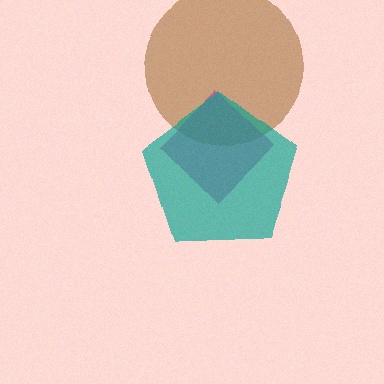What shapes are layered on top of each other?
The layered shapes are: a brown circle, a magenta diamond, a teal pentagon.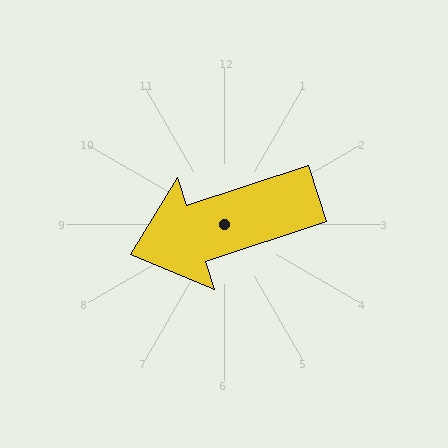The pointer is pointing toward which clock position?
Roughly 8 o'clock.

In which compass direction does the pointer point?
West.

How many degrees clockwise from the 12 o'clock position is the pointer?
Approximately 252 degrees.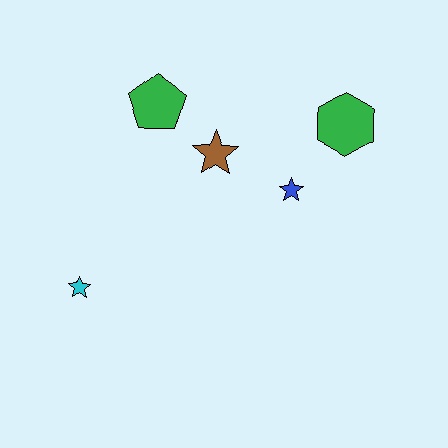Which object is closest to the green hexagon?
The blue star is closest to the green hexagon.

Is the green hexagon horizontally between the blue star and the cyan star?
No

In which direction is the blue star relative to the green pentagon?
The blue star is to the right of the green pentagon.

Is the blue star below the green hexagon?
Yes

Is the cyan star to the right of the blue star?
No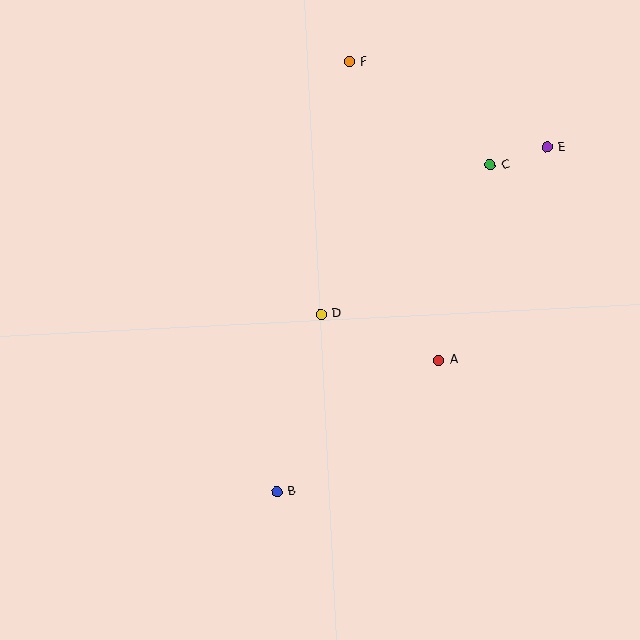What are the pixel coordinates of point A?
Point A is at (439, 361).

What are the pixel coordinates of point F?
Point F is at (349, 62).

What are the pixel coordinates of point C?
Point C is at (490, 165).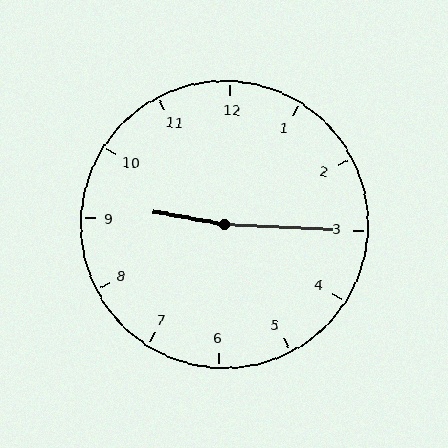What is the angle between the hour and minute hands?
Approximately 172 degrees.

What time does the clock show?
9:15.